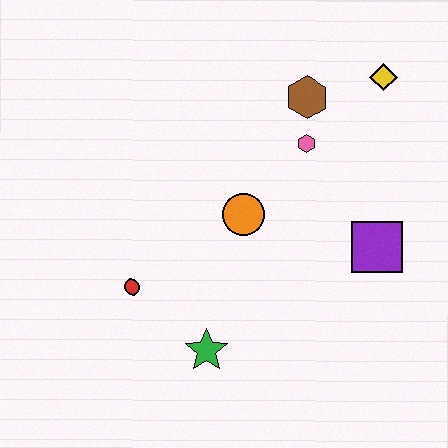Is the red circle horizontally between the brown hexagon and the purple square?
No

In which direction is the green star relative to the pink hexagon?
The green star is below the pink hexagon.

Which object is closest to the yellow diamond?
The brown hexagon is closest to the yellow diamond.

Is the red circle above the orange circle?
No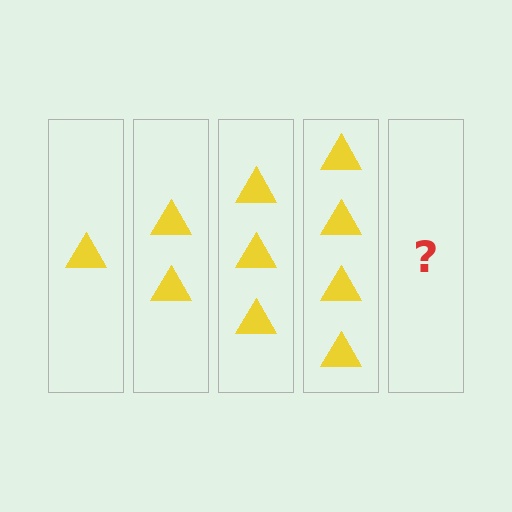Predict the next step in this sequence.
The next step is 5 triangles.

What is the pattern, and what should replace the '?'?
The pattern is that each step adds one more triangle. The '?' should be 5 triangles.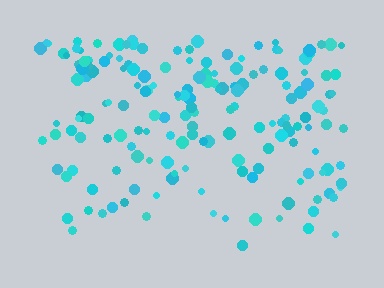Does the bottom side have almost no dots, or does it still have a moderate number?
Still a moderate number, just noticeably fewer than the top.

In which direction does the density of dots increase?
From bottom to top, with the top side densest.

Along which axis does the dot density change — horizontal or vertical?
Vertical.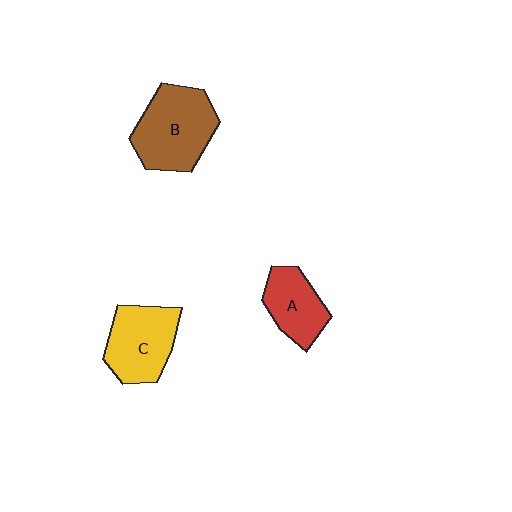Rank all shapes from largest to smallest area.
From largest to smallest: B (brown), C (yellow), A (red).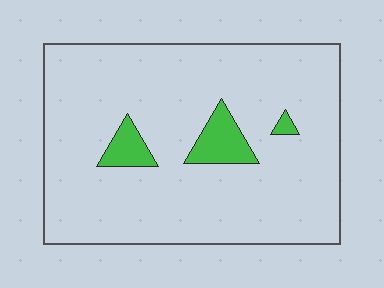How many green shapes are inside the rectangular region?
3.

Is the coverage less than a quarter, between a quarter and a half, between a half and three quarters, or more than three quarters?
Less than a quarter.